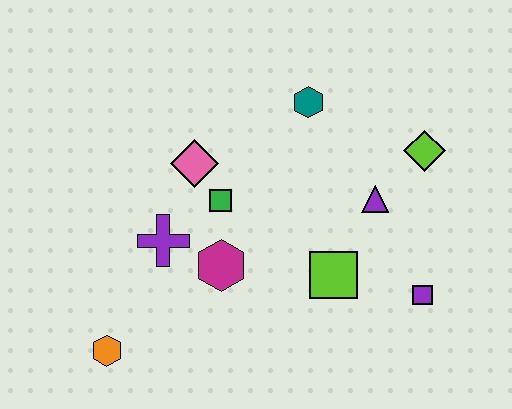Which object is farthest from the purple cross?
The lime diamond is farthest from the purple cross.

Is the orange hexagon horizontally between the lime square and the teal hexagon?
No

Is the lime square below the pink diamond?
Yes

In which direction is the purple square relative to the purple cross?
The purple square is to the right of the purple cross.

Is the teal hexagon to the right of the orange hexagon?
Yes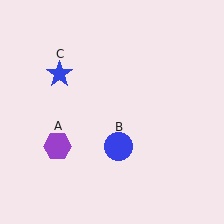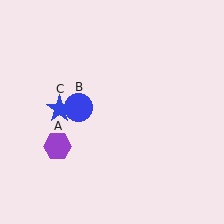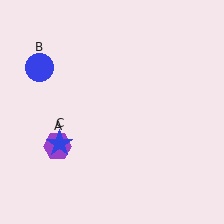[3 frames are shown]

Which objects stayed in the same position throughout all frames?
Purple hexagon (object A) remained stationary.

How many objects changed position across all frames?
2 objects changed position: blue circle (object B), blue star (object C).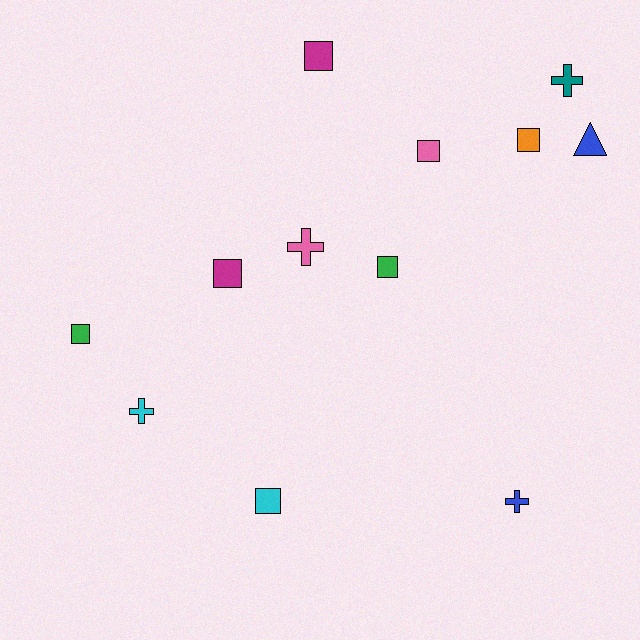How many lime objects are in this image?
There are no lime objects.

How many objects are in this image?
There are 12 objects.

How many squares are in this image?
There are 7 squares.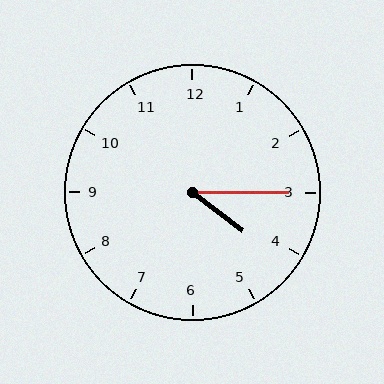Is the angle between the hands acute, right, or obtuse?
It is acute.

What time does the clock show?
4:15.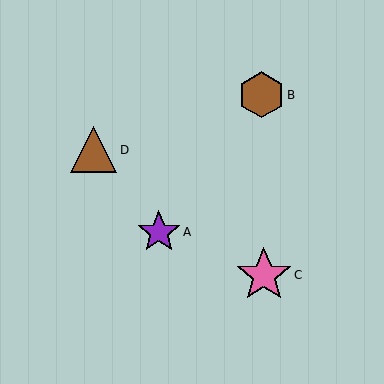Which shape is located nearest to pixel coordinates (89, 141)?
The brown triangle (labeled D) at (94, 150) is nearest to that location.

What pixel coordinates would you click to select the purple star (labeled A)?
Click at (159, 232) to select the purple star A.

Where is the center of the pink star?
The center of the pink star is at (264, 275).